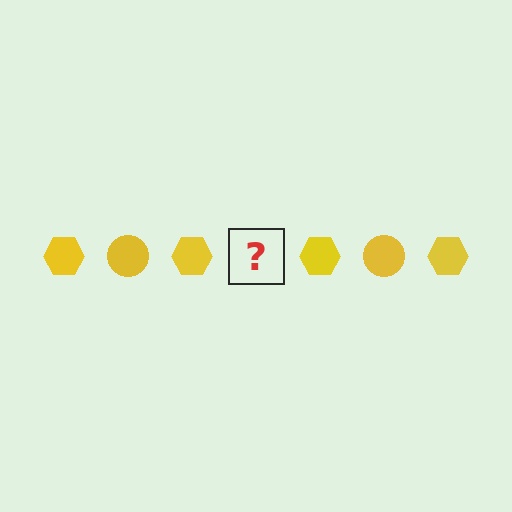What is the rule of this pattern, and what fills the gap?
The rule is that the pattern cycles through hexagon, circle shapes in yellow. The gap should be filled with a yellow circle.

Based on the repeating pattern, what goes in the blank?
The blank should be a yellow circle.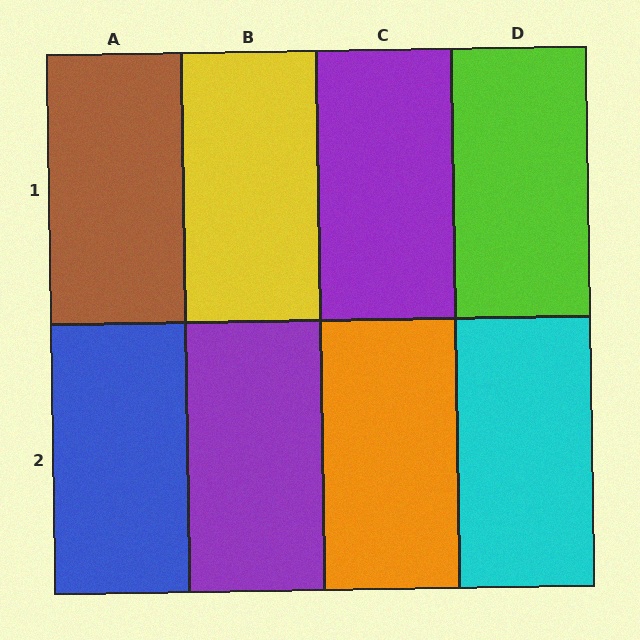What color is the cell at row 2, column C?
Orange.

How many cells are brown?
1 cell is brown.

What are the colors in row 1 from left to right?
Brown, yellow, purple, lime.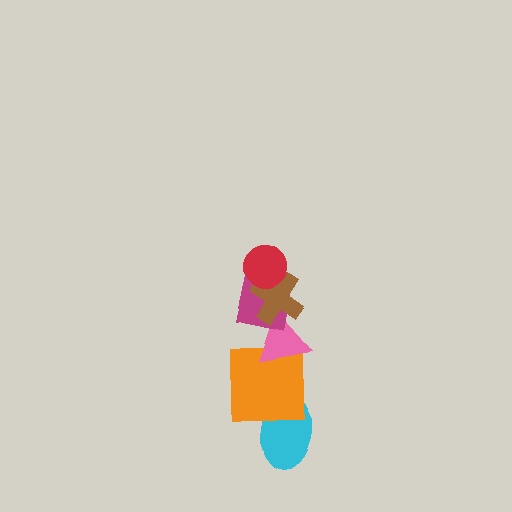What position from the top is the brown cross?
The brown cross is 2nd from the top.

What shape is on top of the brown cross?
The red circle is on top of the brown cross.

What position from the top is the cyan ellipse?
The cyan ellipse is 6th from the top.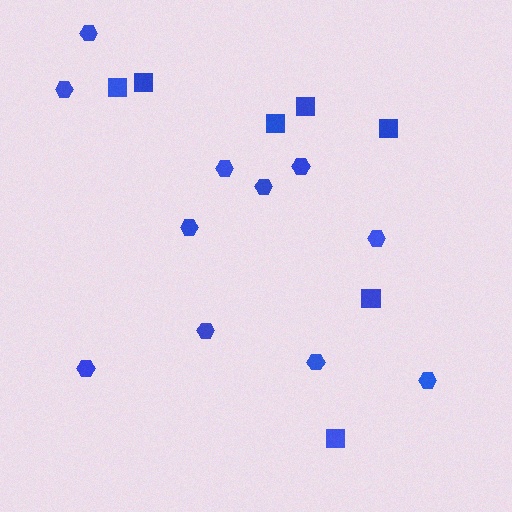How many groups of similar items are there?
There are 2 groups: one group of hexagons (11) and one group of squares (7).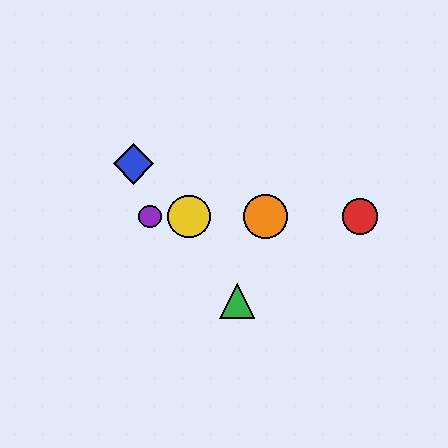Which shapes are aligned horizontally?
The red circle, the yellow circle, the purple circle, the orange circle are aligned horizontally.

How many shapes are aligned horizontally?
4 shapes (the red circle, the yellow circle, the purple circle, the orange circle) are aligned horizontally.